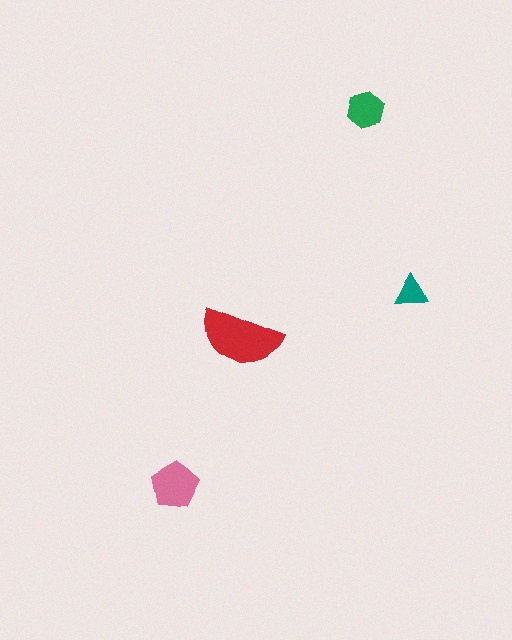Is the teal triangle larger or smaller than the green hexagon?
Smaller.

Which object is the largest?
The red semicircle.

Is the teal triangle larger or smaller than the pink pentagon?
Smaller.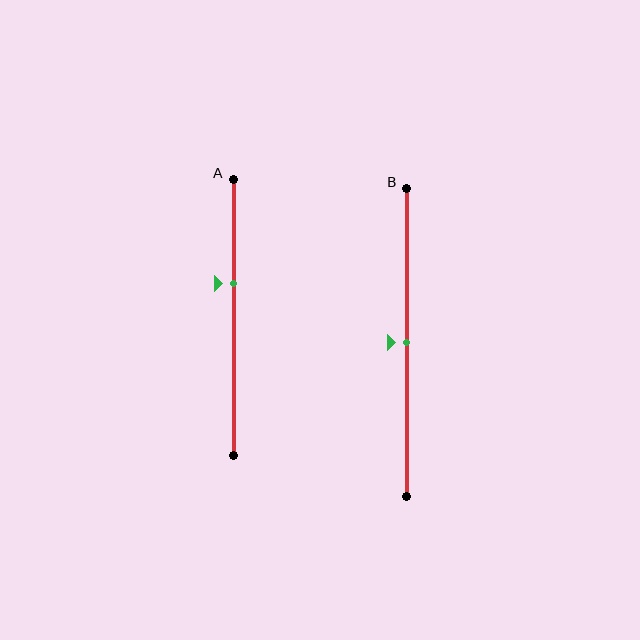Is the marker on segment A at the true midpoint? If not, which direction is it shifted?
No, the marker on segment A is shifted upward by about 12% of the segment length.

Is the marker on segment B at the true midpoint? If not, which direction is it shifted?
Yes, the marker on segment B is at the true midpoint.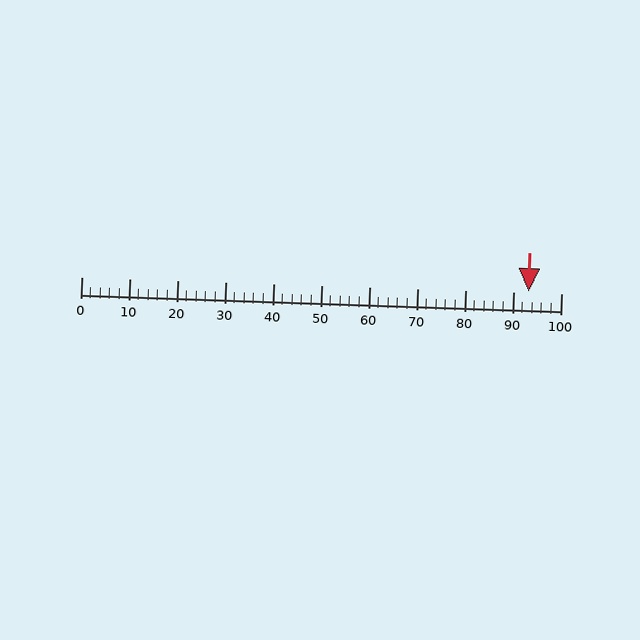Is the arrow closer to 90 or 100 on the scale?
The arrow is closer to 90.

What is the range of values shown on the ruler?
The ruler shows values from 0 to 100.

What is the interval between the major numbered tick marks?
The major tick marks are spaced 10 units apart.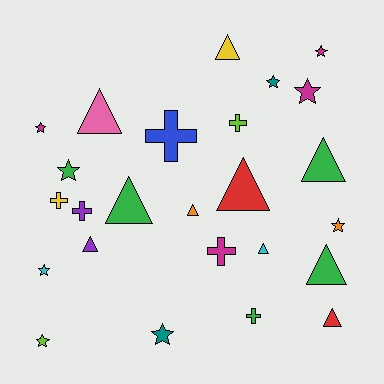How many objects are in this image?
There are 25 objects.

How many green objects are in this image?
There are 5 green objects.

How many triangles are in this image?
There are 10 triangles.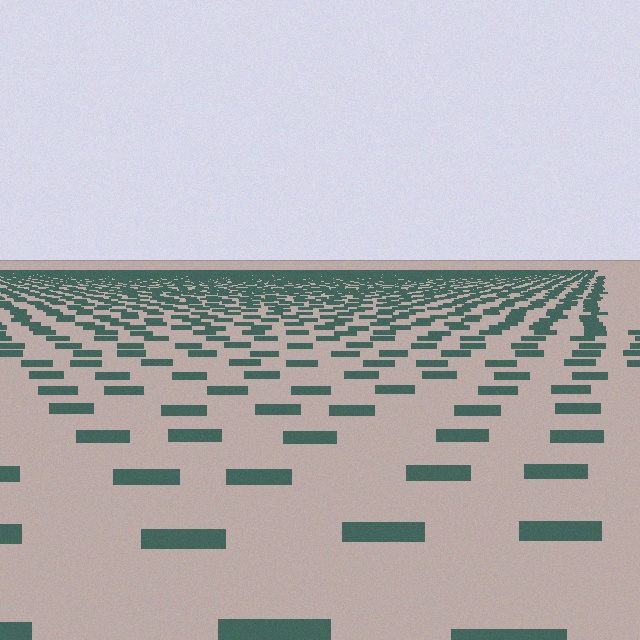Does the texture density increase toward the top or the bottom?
Density increases toward the top.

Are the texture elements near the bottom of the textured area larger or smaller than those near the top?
Larger. Near the bottom, elements are closer to the viewer and appear at a bigger on-screen size.